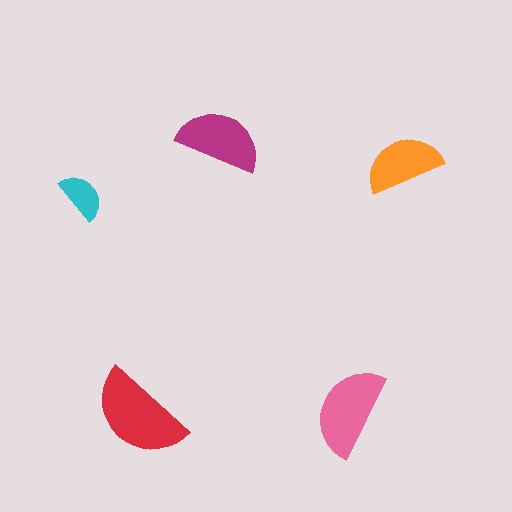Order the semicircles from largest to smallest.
the red one, the pink one, the magenta one, the orange one, the cyan one.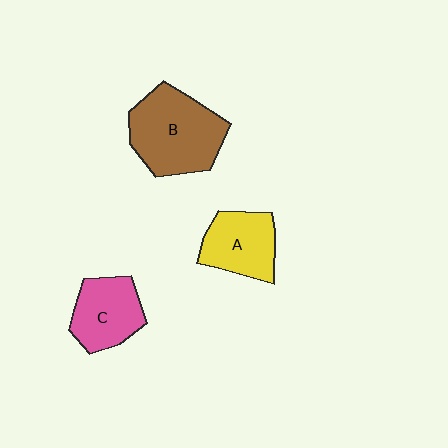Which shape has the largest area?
Shape B (brown).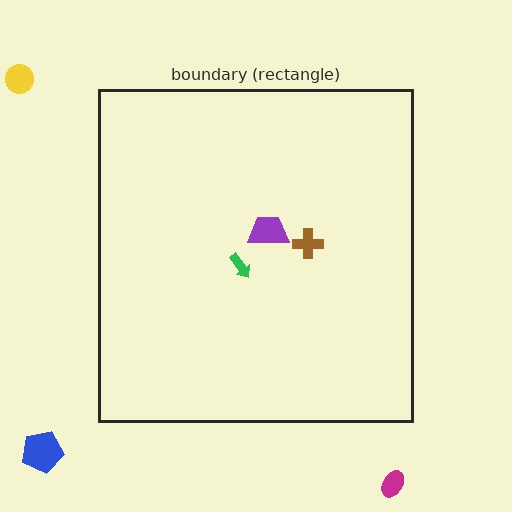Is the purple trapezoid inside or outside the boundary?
Inside.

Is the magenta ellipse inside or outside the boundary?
Outside.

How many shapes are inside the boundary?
3 inside, 3 outside.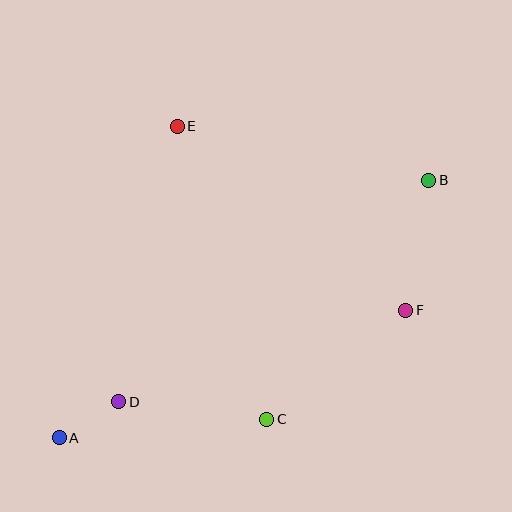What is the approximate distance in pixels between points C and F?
The distance between C and F is approximately 177 pixels.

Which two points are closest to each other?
Points A and D are closest to each other.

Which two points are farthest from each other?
Points A and B are farthest from each other.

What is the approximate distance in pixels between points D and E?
The distance between D and E is approximately 282 pixels.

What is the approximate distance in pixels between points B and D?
The distance between B and D is approximately 381 pixels.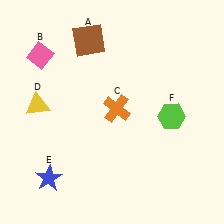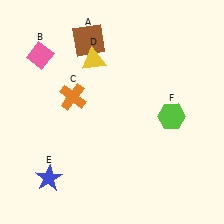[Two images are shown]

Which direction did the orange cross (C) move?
The orange cross (C) moved left.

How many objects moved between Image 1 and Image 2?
2 objects moved between the two images.